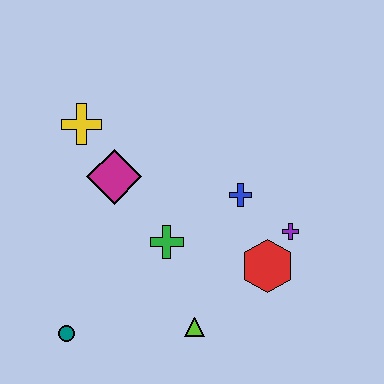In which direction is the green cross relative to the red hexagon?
The green cross is to the left of the red hexagon.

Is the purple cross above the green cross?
Yes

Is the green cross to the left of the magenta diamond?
No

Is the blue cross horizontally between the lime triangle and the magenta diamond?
No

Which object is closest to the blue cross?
The purple cross is closest to the blue cross.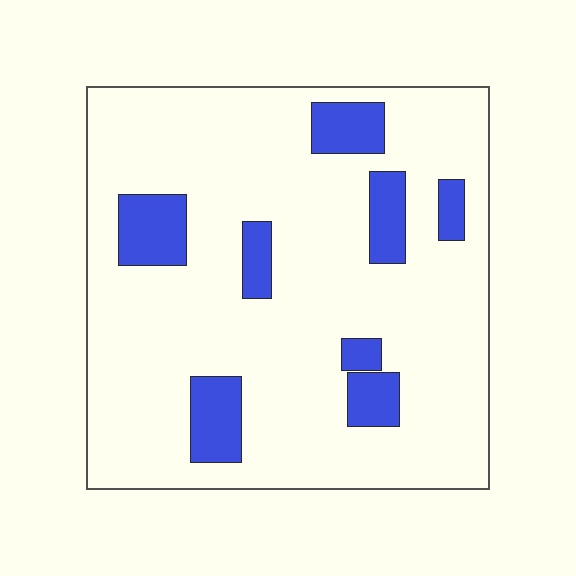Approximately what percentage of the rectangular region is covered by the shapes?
Approximately 15%.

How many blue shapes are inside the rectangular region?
8.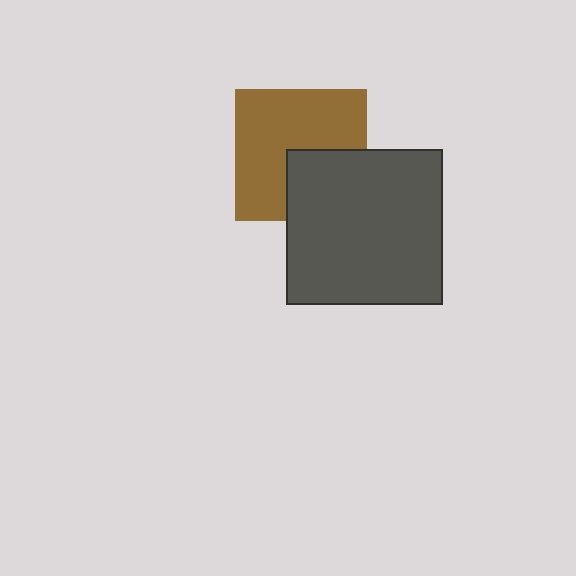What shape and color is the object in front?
The object in front is a dark gray square.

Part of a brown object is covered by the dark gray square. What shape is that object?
It is a square.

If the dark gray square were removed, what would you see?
You would see the complete brown square.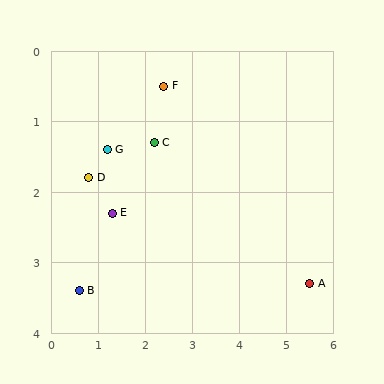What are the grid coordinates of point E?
Point E is at approximately (1.3, 2.3).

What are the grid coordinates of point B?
Point B is at approximately (0.6, 3.4).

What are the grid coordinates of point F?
Point F is at approximately (2.4, 0.5).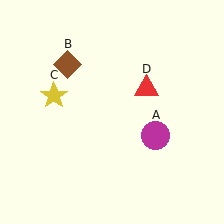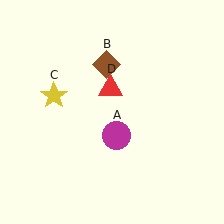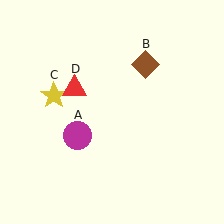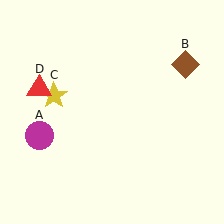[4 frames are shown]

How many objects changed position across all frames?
3 objects changed position: magenta circle (object A), brown diamond (object B), red triangle (object D).